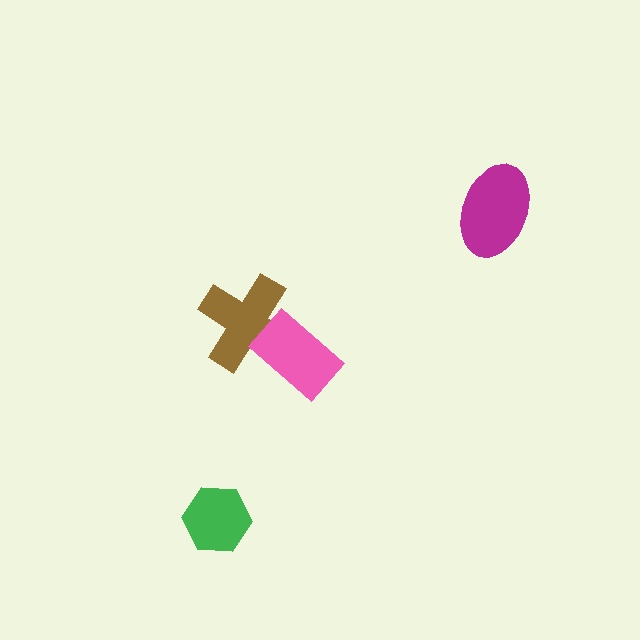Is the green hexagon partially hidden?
No, no other shape covers it.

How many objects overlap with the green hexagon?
0 objects overlap with the green hexagon.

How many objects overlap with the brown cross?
1 object overlaps with the brown cross.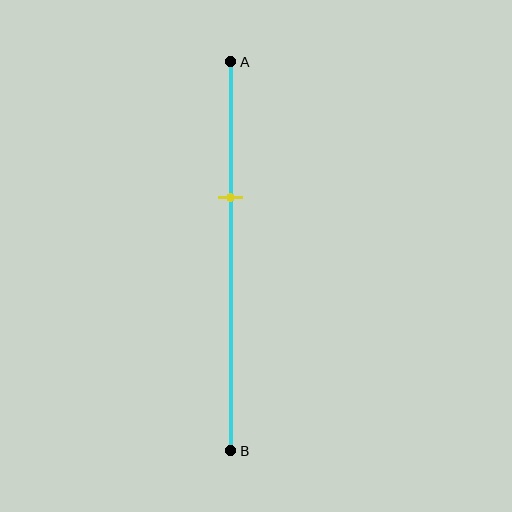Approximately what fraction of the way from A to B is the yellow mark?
The yellow mark is approximately 35% of the way from A to B.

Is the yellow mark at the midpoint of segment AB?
No, the mark is at about 35% from A, not at the 50% midpoint.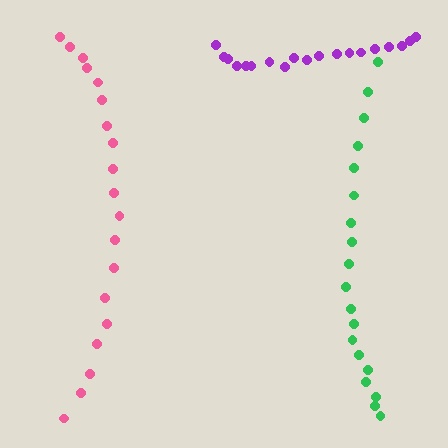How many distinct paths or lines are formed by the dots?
There are 3 distinct paths.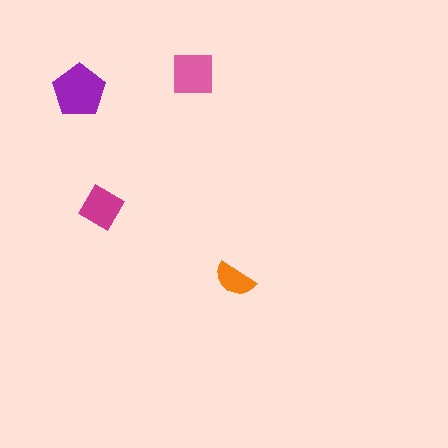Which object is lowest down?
The orange semicircle is bottommost.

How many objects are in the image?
There are 4 objects in the image.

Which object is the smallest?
The orange semicircle.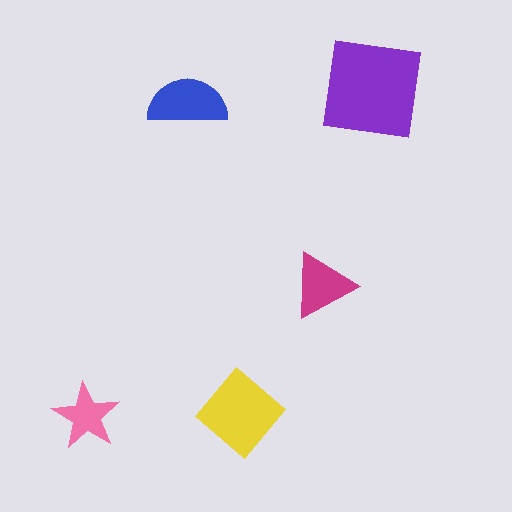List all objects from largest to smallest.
The purple square, the yellow diamond, the blue semicircle, the magenta triangle, the pink star.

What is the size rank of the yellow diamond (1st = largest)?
2nd.